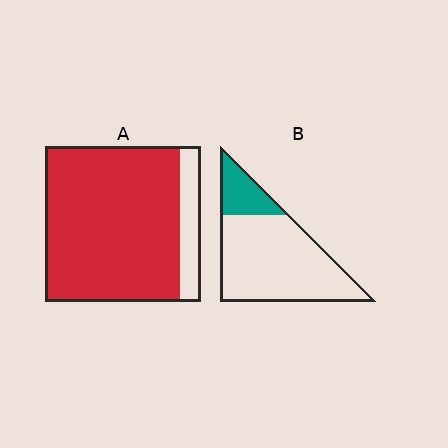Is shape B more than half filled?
No.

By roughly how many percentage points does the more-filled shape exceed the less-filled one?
By roughly 65 percentage points (A over B).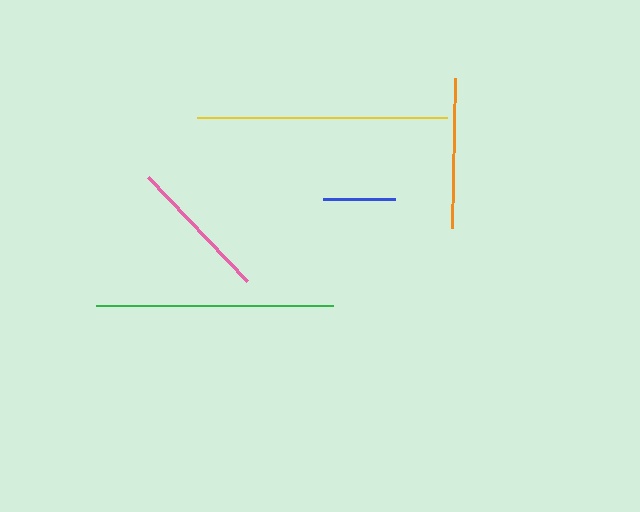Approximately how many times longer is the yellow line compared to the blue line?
The yellow line is approximately 3.5 times the length of the blue line.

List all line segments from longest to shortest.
From longest to shortest: yellow, green, orange, pink, blue.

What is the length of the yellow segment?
The yellow segment is approximately 250 pixels long.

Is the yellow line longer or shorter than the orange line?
The yellow line is longer than the orange line.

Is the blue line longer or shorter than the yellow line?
The yellow line is longer than the blue line.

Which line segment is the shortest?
The blue line is the shortest at approximately 72 pixels.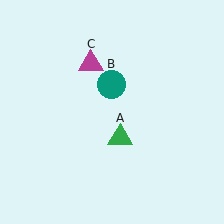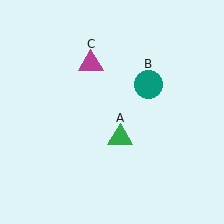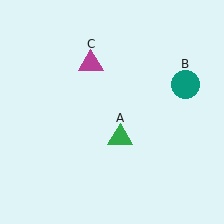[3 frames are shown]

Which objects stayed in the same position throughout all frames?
Green triangle (object A) and magenta triangle (object C) remained stationary.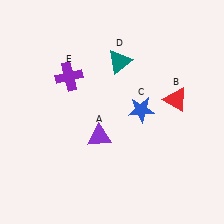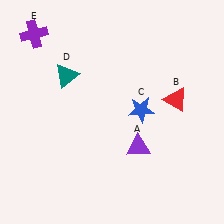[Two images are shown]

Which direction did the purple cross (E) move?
The purple cross (E) moved up.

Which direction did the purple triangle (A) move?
The purple triangle (A) moved right.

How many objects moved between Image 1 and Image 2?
3 objects moved between the two images.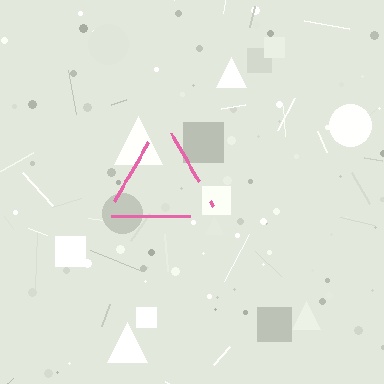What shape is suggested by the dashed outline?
The dashed outline suggests a triangle.